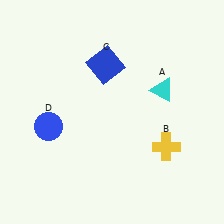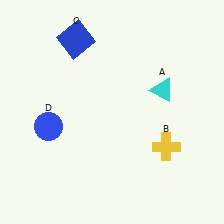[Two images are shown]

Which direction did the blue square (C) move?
The blue square (C) moved left.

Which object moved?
The blue square (C) moved left.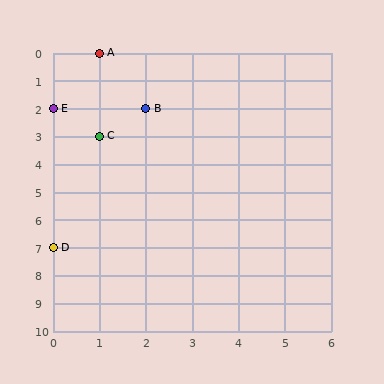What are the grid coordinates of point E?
Point E is at grid coordinates (0, 2).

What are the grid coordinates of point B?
Point B is at grid coordinates (2, 2).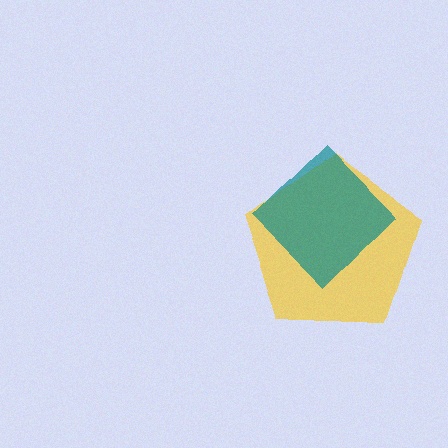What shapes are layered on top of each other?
The layered shapes are: a yellow pentagon, a teal diamond.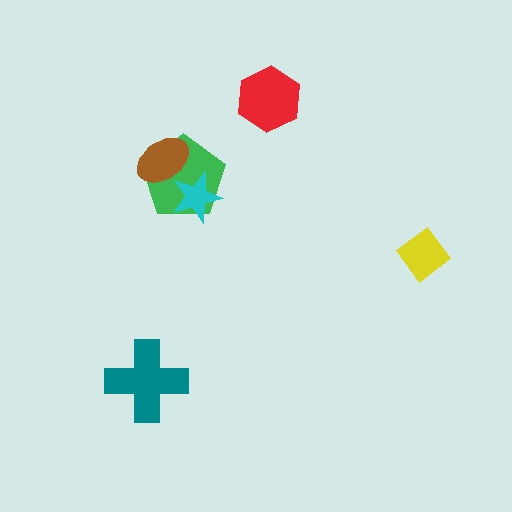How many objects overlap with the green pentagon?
2 objects overlap with the green pentagon.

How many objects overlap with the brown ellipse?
2 objects overlap with the brown ellipse.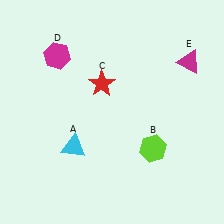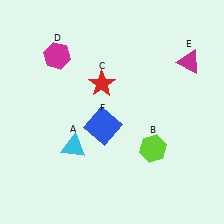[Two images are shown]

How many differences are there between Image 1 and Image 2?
There is 1 difference between the two images.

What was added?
A blue square (F) was added in Image 2.